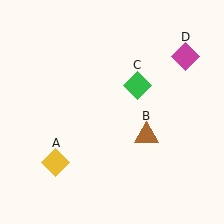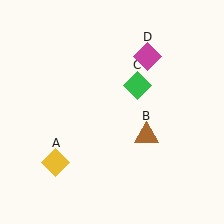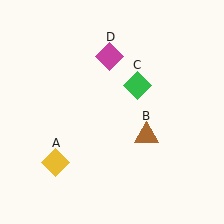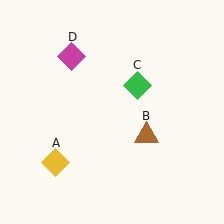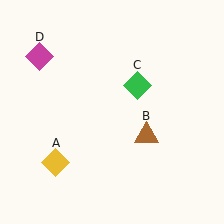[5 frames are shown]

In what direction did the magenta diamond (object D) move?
The magenta diamond (object D) moved left.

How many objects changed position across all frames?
1 object changed position: magenta diamond (object D).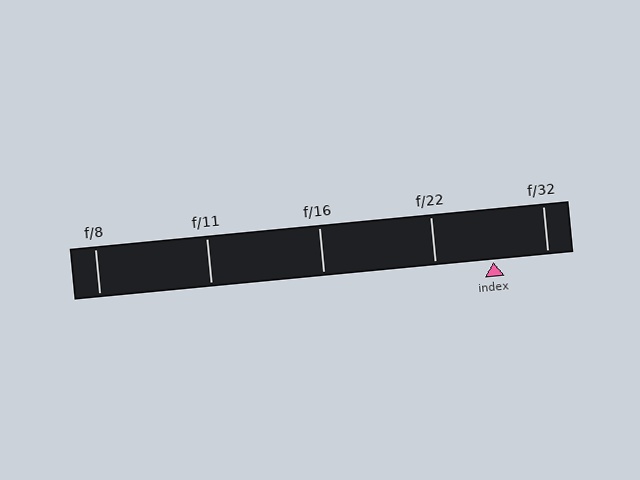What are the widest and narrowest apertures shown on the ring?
The widest aperture shown is f/8 and the narrowest is f/32.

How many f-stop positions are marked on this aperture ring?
There are 5 f-stop positions marked.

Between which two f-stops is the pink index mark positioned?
The index mark is between f/22 and f/32.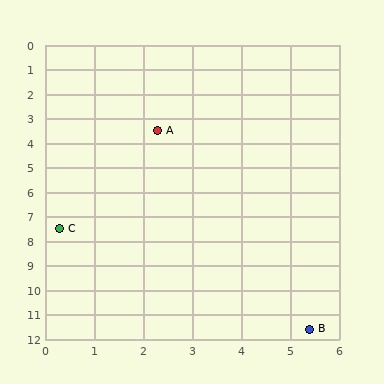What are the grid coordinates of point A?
Point A is at approximately (2.3, 3.5).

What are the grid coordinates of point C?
Point C is at approximately (0.3, 7.5).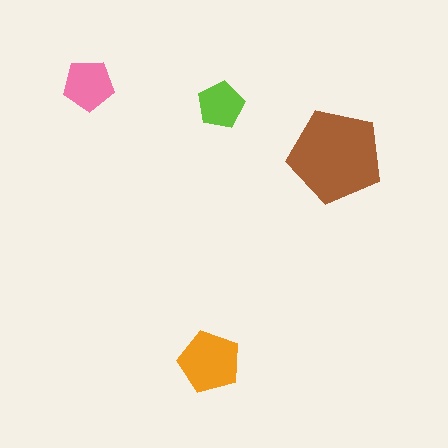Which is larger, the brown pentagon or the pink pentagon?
The brown one.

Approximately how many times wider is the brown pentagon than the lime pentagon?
About 2 times wider.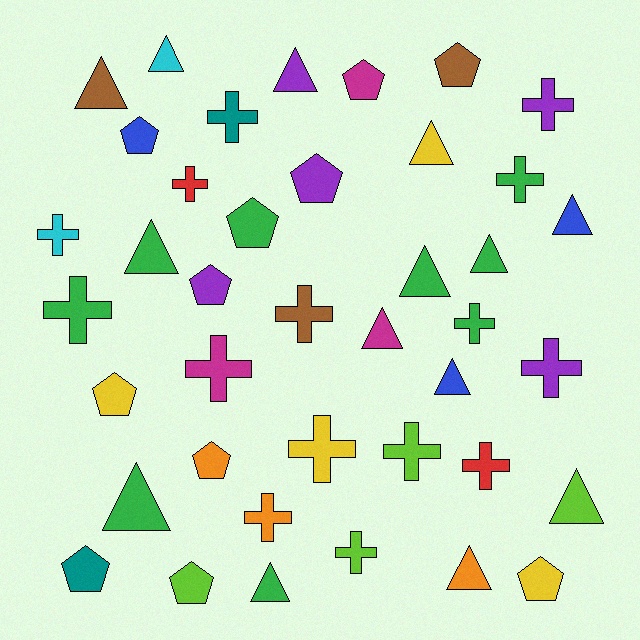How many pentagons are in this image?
There are 11 pentagons.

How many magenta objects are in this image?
There are 3 magenta objects.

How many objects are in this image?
There are 40 objects.